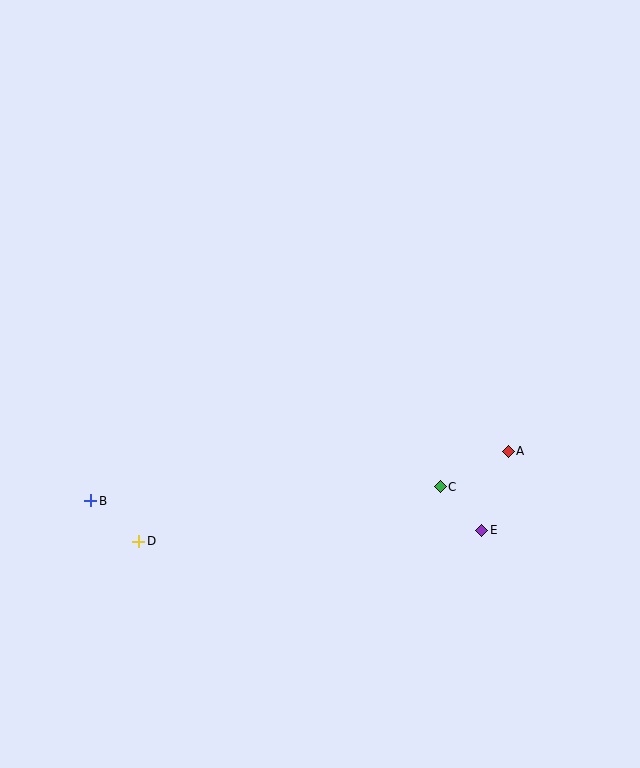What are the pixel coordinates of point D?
Point D is at (139, 541).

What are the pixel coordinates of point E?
Point E is at (482, 530).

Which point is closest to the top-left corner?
Point B is closest to the top-left corner.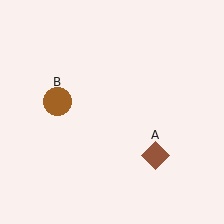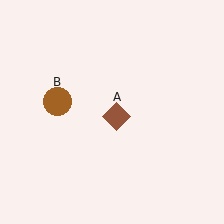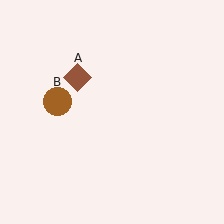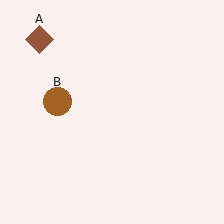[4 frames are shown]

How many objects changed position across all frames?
1 object changed position: brown diamond (object A).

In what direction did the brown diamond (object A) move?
The brown diamond (object A) moved up and to the left.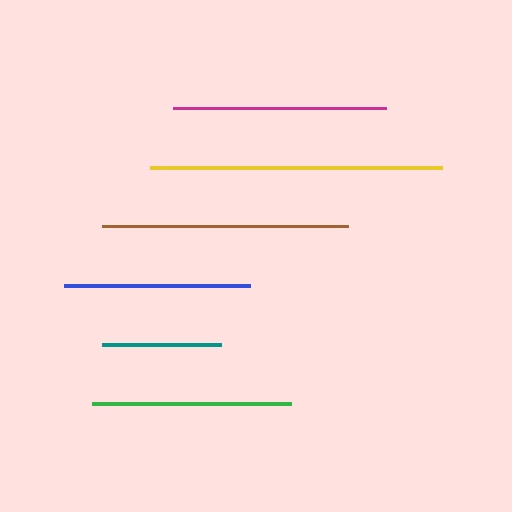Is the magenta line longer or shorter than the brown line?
The brown line is longer than the magenta line.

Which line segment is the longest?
The yellow line is the longest at approximately 292 pixels.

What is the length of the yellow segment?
The yellow segment is approximately 292 pixels long.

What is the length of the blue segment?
The blue segment is approximately 186 pixels long.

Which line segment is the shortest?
The teal line is the shortest at approximately 119 pixels.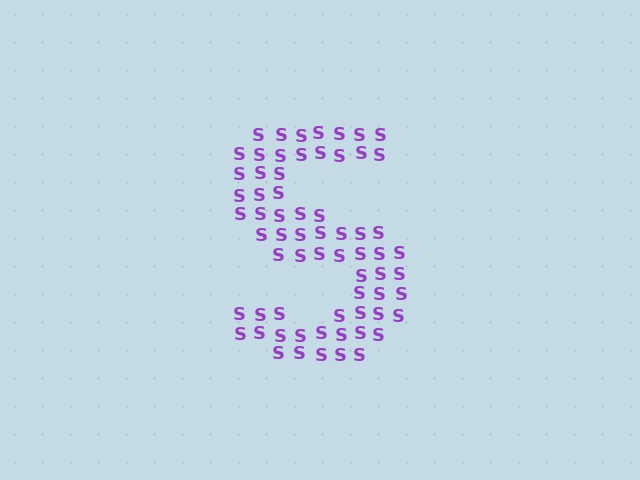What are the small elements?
The small elements are letter S's.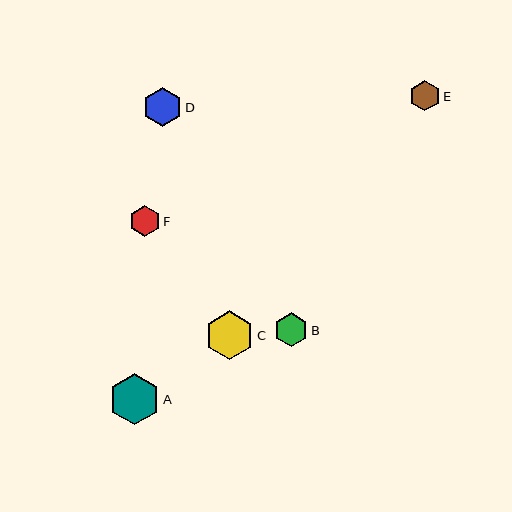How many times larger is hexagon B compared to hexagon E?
Hexagon B is approximately 1.1 times the size of hexagon E.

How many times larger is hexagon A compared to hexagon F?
Hexagon A is approximately 1.7 times the size of hexagon F.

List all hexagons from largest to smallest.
From largest to smallest: A, C, D, B, F, E.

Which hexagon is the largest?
Hexagon A is the largest with a size of approximately 51 pixels.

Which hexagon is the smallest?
Hexagon E is the smallest with a size of approximately 30 pixels.